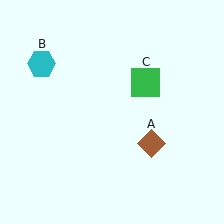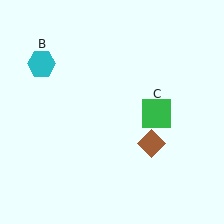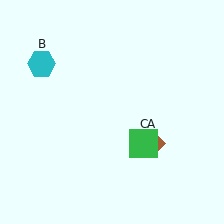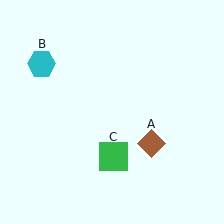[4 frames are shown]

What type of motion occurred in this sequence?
The green square (object C) rotated clockwise around the center of the scene.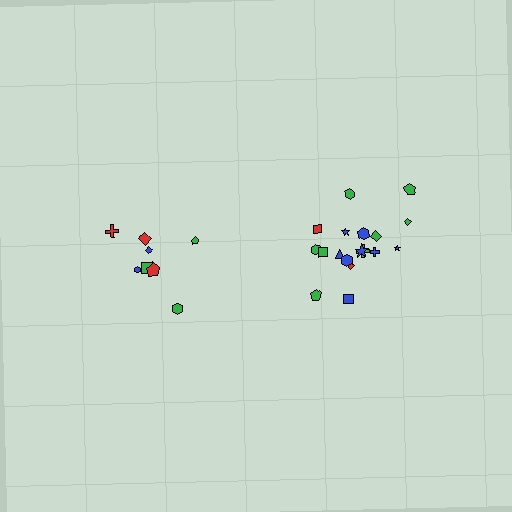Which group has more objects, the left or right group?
The right group.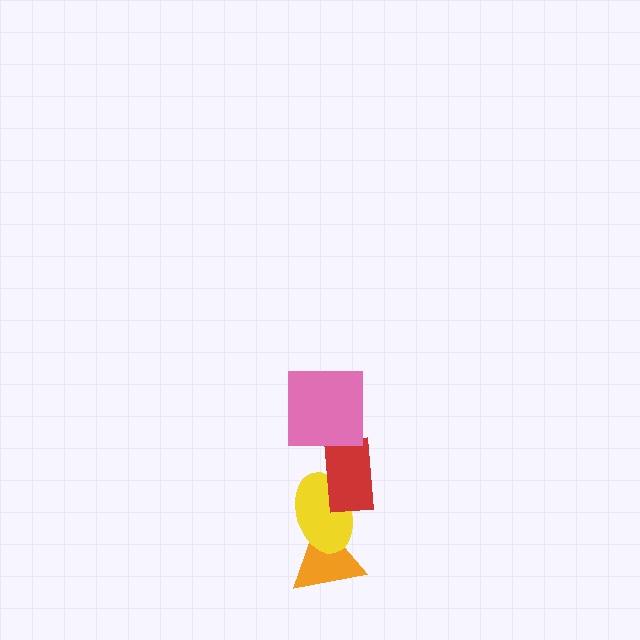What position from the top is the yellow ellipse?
The yellow ellipse is 3rd from the top.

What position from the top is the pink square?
The pink square is 1st from the top.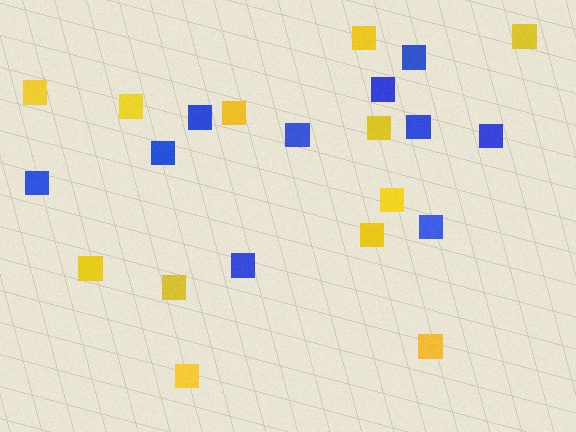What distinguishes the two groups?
There are 2 groups: one group of blue squares (10) and one group of yellow squares (12).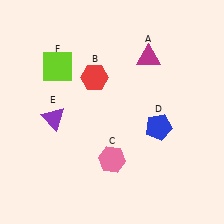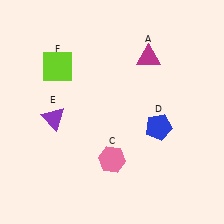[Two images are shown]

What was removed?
The red hexagon (B) was removed in Image 2.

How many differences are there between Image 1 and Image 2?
There is 1 difference between the two images.